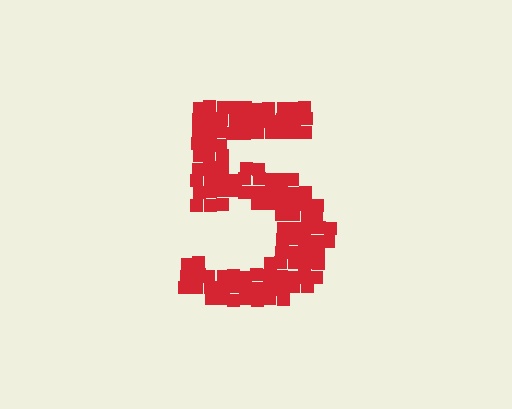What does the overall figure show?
The overall figure shows the digit 5.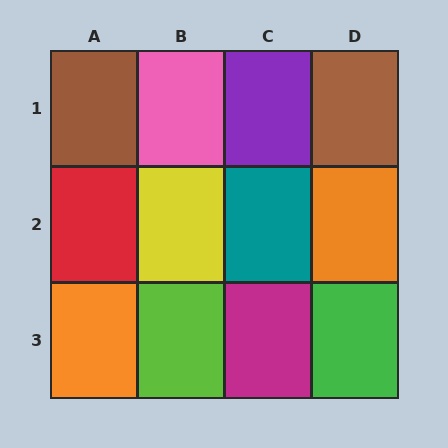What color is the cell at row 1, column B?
Pink.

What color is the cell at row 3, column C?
Magenta.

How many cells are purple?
1 cell is purple.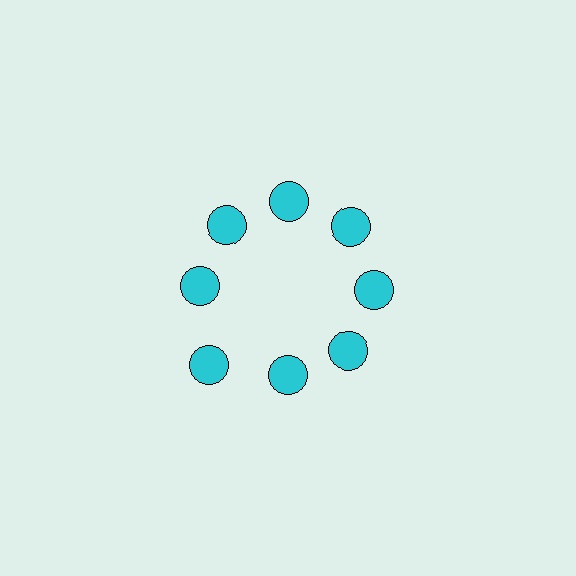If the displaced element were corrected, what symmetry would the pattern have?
It would have 8-fold rotational symmetry — the pattern would map onto itself every 45 degrees.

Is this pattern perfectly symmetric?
No. The 8 cyan circles are arranged in a ring, but one element near the 8 o'clock position is pushed outward from the center, breaking the 8-fold rotational symmetry.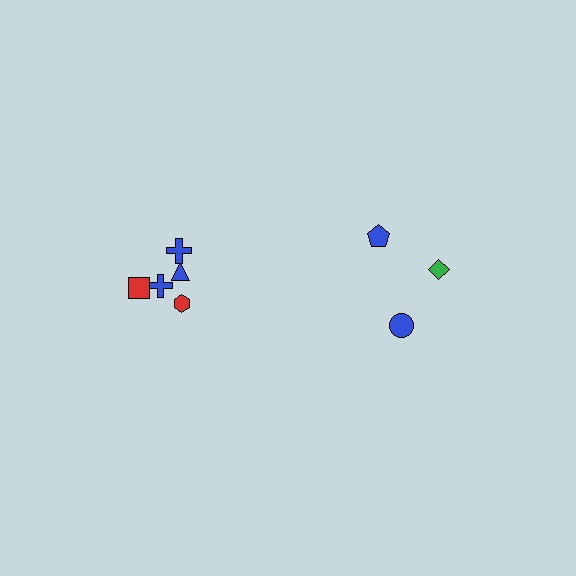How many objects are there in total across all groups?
There are 8 objects.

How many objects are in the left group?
There are 5 objects.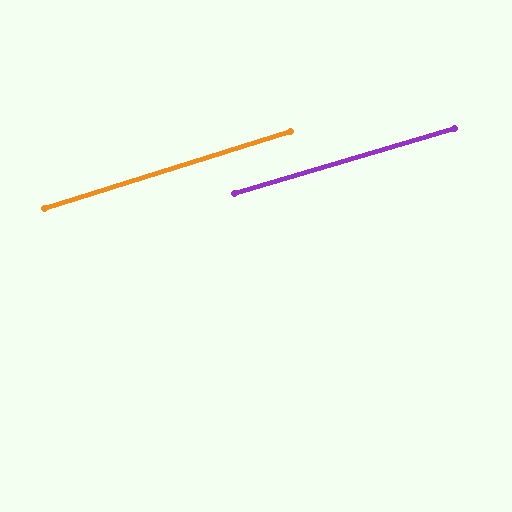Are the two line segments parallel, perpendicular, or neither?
Parallel — their directions differ by only 1.1°.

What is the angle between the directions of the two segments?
Approximately 1 degree.